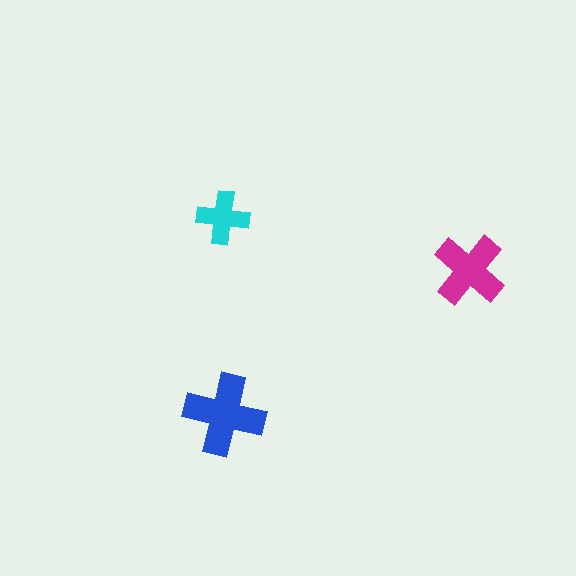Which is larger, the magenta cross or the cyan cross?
The magenta one.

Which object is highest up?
The cyan cross is topmost.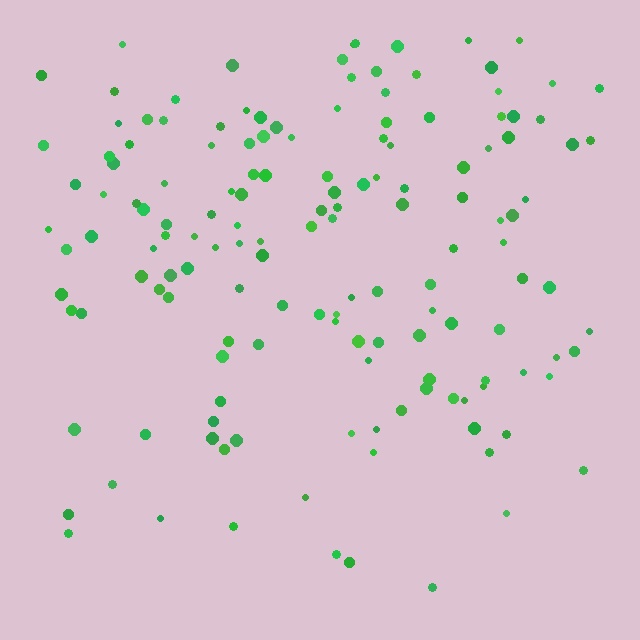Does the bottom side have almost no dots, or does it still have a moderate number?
Still a moderate number, just noticeably fewer than the top.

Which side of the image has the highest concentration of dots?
The top.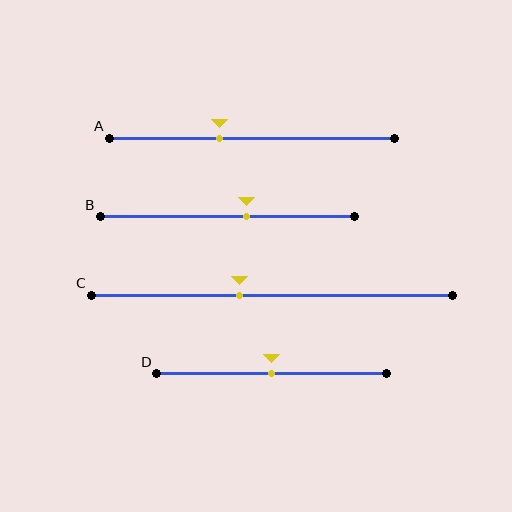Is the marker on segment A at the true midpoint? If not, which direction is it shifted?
No, the marker on segment A is shifted to the left by about 11% of the segment length.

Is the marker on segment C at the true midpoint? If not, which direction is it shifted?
No, the marker on segment C is shifted to the left by about 9% of the segment length.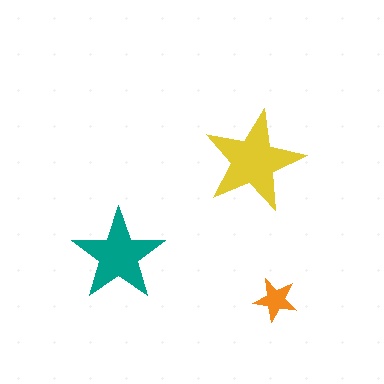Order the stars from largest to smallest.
the yellow one, the teal one, the orange one.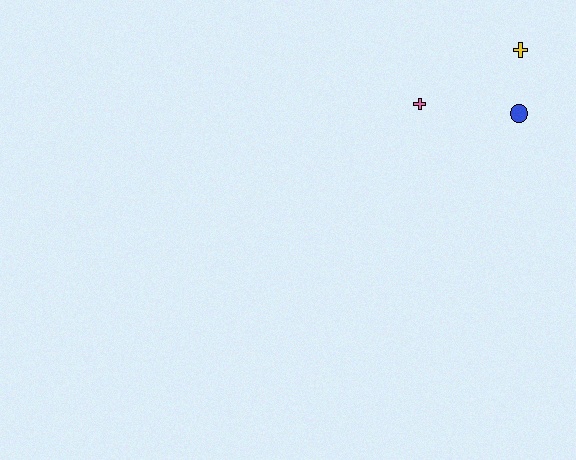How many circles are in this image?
There is 1 circle.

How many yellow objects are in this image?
There is 1 yellow object.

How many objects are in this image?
There are 3 objects.